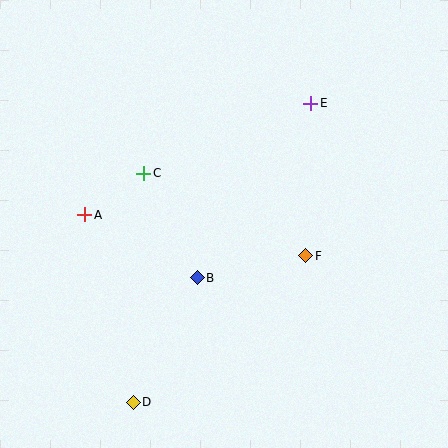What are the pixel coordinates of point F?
Point F is at (306, 256).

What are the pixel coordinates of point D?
Point D is at (133, 402).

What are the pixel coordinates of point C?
Point C is at (144, 173).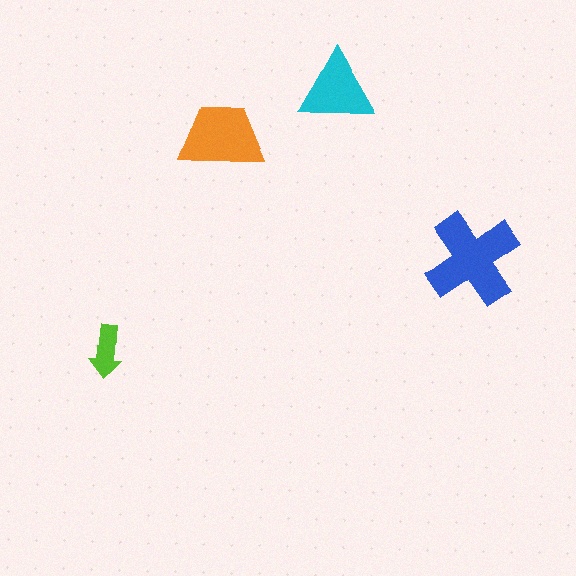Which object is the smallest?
The lime arrow.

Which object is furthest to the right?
The blue cross is rightmost.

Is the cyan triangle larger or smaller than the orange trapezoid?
Smaller.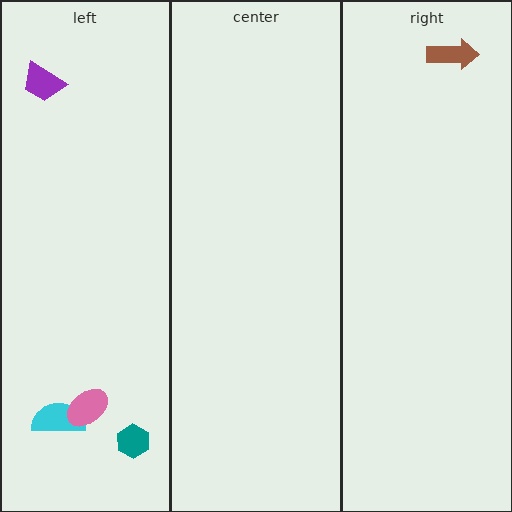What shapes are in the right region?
The brown arrow.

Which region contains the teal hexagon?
The left region.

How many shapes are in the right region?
1.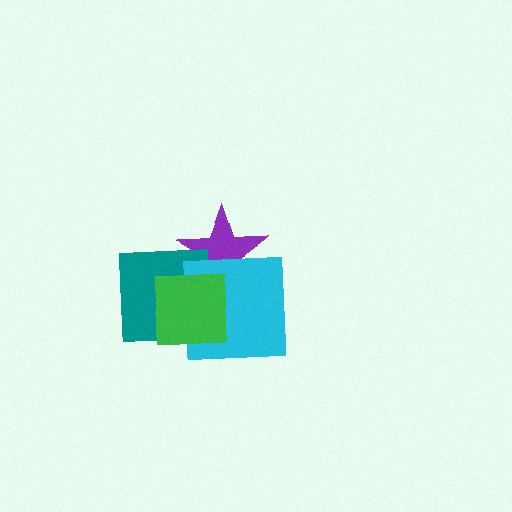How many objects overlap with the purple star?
3 objects overlap with the purple star.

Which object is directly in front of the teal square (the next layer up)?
The cyan square is directly in front of the teal square.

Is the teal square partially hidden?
Yes, it is partially covered by another shape.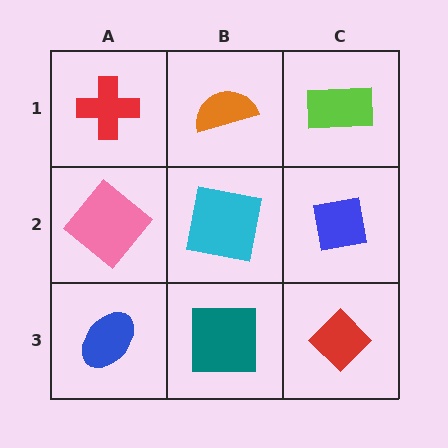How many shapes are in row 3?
3 shapes.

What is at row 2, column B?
A cyan square.